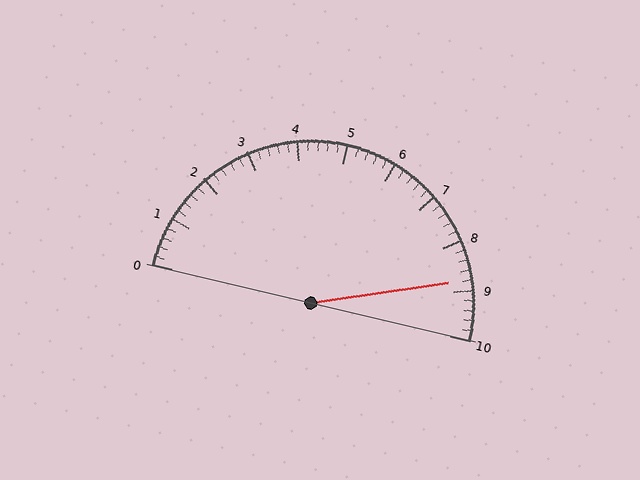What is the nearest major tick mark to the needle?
The nearest major tick mark is 9.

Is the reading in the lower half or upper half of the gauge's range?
The reading is in the upper half of the range (0 to 10).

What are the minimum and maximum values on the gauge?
The gauge ranges from 0 to 10.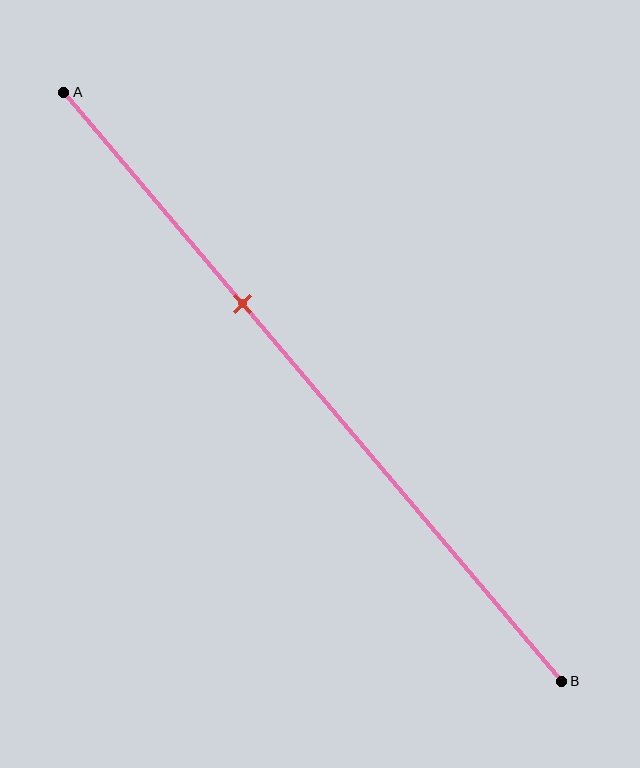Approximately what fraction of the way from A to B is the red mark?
The red mark is approximately 35% of the way from A to B.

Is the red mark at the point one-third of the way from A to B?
Yes, the mark is approximately at the one-third point.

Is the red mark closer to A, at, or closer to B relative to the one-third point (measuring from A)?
The red mark is approximately at the one-third point of segment AB.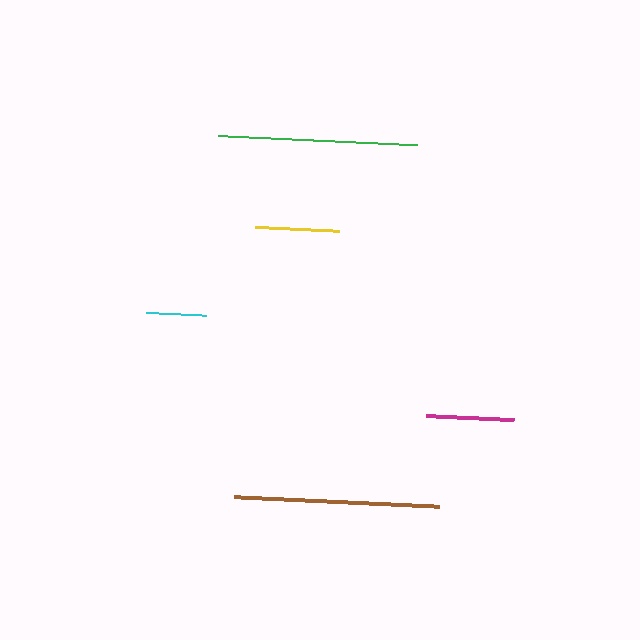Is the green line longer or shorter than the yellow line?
The green line is longer than the yellow line.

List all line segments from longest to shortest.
From longest to shortest: brown, green, magenta, yellow, cyan.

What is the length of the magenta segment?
The magenta segment is approximately 88 pixels long.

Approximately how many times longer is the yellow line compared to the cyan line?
The yellow line is approximately 1.4 times the length of the cyan line.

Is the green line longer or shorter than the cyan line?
The green line is longer than the cyan line.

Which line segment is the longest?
The brown line is the longest at approximately 206 pixels.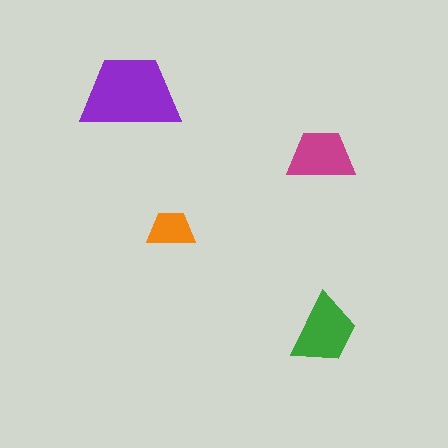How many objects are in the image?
There are 4 objects in the image.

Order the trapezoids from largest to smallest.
the purple one, the green one, the magenta one, the orange one.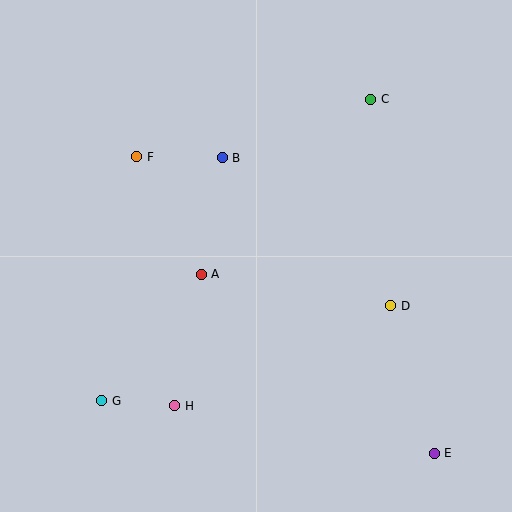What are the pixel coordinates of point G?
Point G is at (102, 401).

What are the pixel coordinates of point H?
Point H is at (175, 406).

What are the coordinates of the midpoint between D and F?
The midpoint between D and F is at (264, 231).